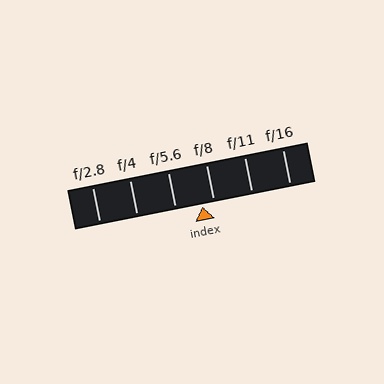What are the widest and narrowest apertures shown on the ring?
The widest aperture shown is f/2.8 and the narrowest is f/16.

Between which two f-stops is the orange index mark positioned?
The index mark is between f/5.6 and f/8.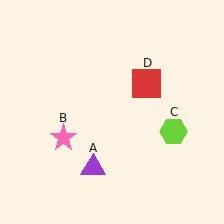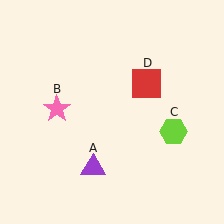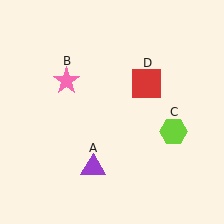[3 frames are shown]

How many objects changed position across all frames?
1 object changed position: pink star (object B).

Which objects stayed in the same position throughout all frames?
Purple triangle (object A) and lime hexagon (object C) and red square (object D) remained stationary.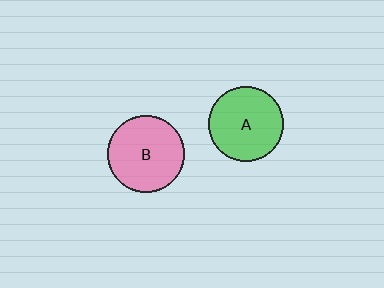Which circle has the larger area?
Circle B (pink).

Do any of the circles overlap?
No, none of the circles overlap.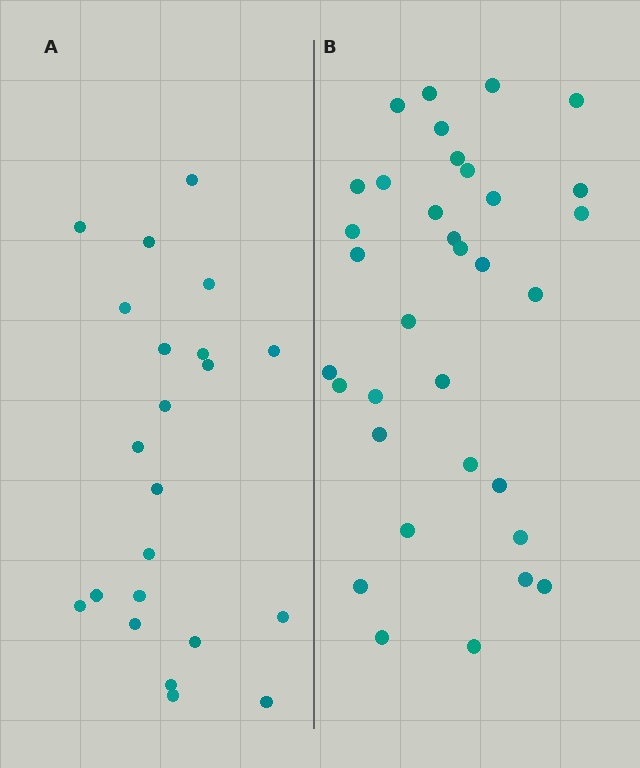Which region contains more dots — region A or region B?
Region B (the right region) has more dots.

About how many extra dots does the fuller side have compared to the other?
Region B has roughly 12 or so more dots than region A.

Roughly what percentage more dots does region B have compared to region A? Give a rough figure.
About 55% more.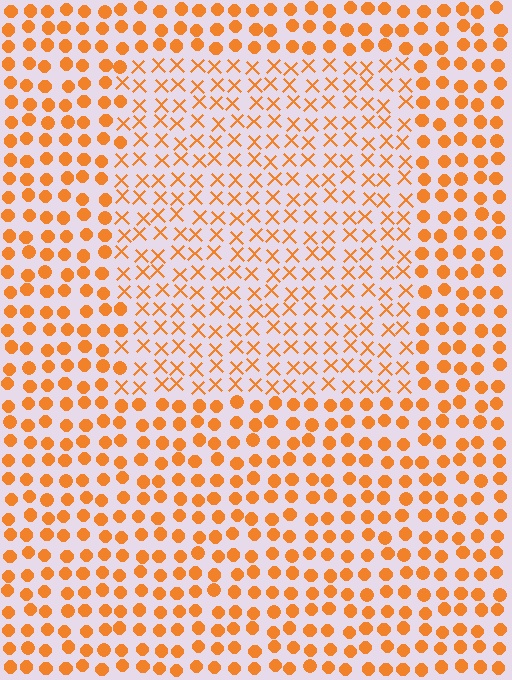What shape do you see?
I see a rectangle.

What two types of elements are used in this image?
The image uses X marks inside the rectangle region and circles outside it.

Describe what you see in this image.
The image is filled with small orange elements arranged in a uniform grid. A rectangle-shaped region contains X marks, while the surrounding area contains circles. The boundary is defined purely by the change in element shape.